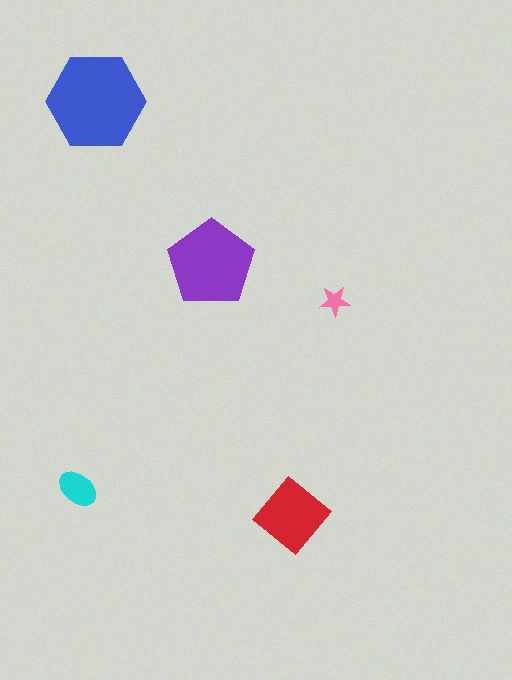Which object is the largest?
The blue hexagon.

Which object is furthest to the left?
The cyan ellipse is leftmost.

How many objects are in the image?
There are 5 objects in the image.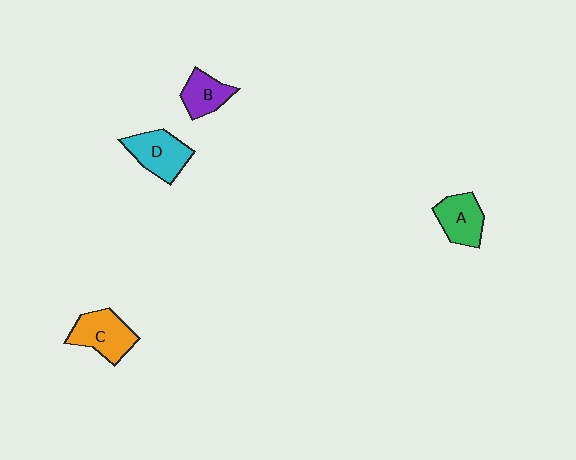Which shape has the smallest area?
Shape B (purple).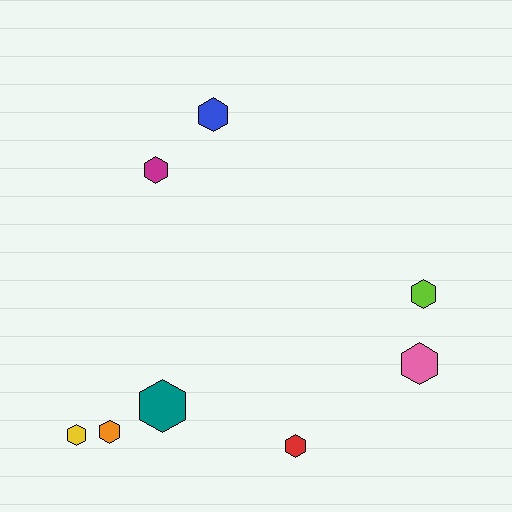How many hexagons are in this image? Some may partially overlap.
There are 8 hexagons.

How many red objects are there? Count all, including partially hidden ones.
There is 1 red object.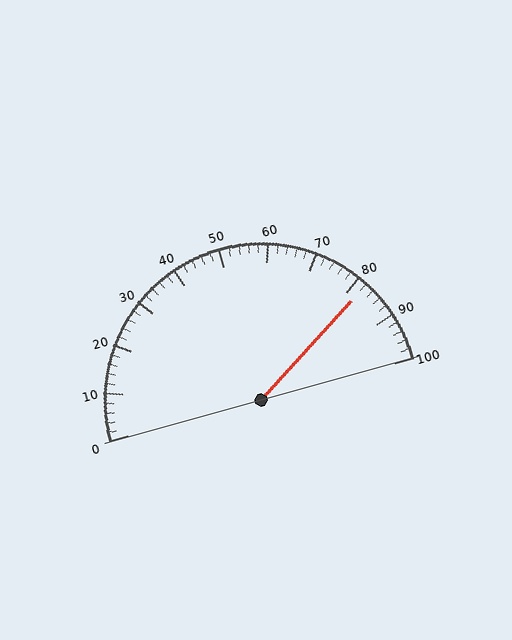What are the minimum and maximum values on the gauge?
The gauge ranges from 0 to 100.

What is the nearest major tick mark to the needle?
The nearest major tick mark is 80.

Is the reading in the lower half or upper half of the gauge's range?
The reading is in the upper half of the range (0 to 100).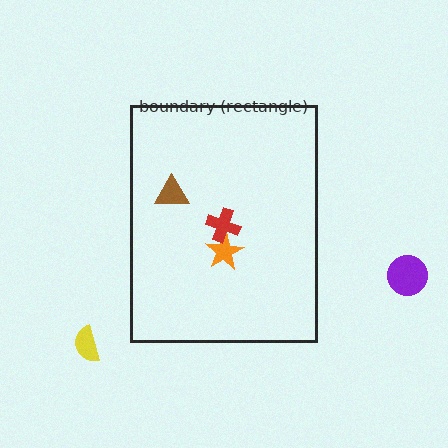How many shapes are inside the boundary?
3 inside, 2 outside.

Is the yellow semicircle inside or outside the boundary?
Outside.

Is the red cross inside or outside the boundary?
Inside.